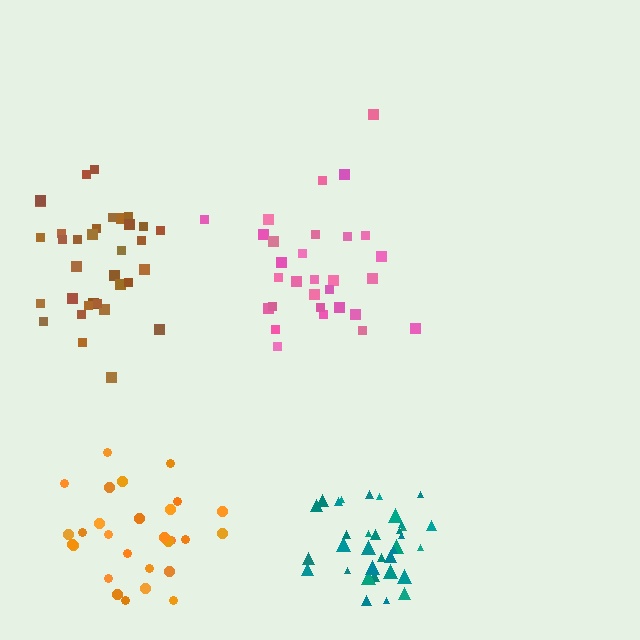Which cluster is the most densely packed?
Teal.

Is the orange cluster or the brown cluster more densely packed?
Brown.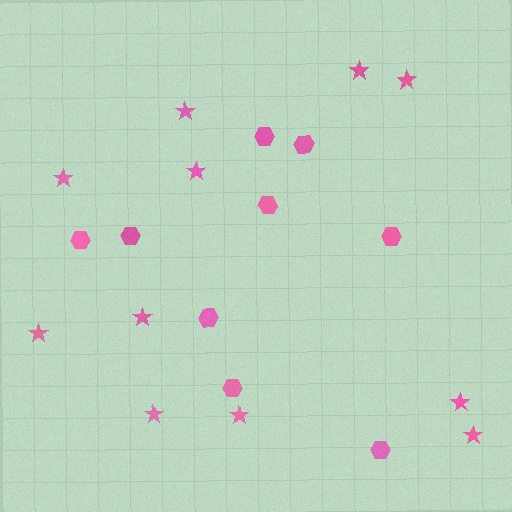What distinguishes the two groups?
There are 2 groups: one group of stars (11) and one group of hexagons (9).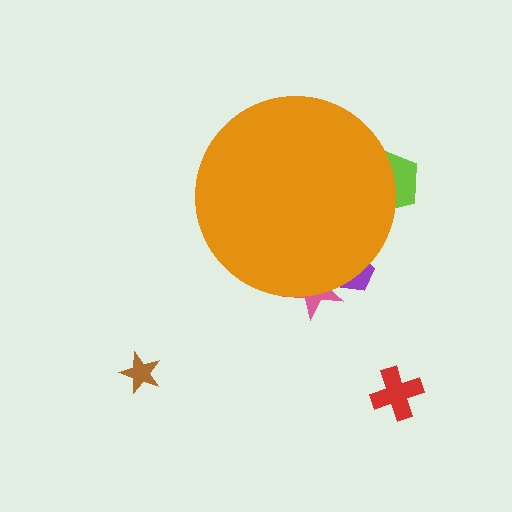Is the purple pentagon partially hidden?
Yes, the purple pentagon is partially hidden behind the orange circle.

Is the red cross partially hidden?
No, the red cross is fully visible.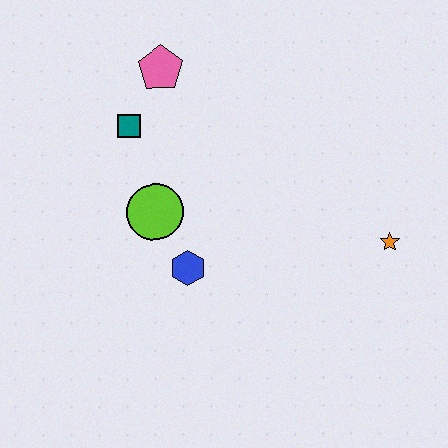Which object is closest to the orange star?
The blue hexagon is closest to the orange star.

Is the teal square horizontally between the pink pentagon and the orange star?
No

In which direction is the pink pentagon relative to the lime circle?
The pink pentagon is above the lime circle.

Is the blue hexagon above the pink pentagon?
No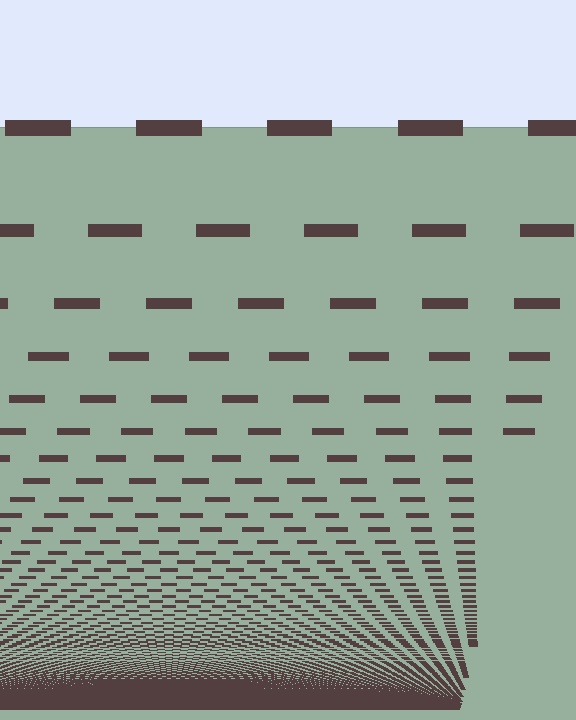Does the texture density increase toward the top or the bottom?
Density increases toward the bottom.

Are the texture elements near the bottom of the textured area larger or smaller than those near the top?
Smaller. The gradient is inverted — elements near the bottom are smaller and denser.